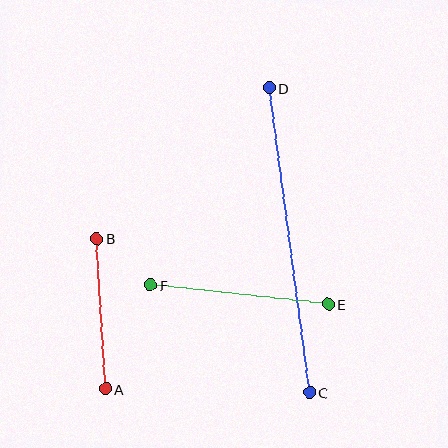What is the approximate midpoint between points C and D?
The midpoint is at approximately (290, 240) pixels.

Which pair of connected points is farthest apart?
Points C and D are farthest apart.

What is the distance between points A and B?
The distance is approximately 150 pixels.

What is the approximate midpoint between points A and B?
The midpoint is at approximately (101, 314) pixels.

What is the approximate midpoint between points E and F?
The midpoint is at approximately (239, 295) pixels.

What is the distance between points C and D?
The distance is approximately 307 pixels.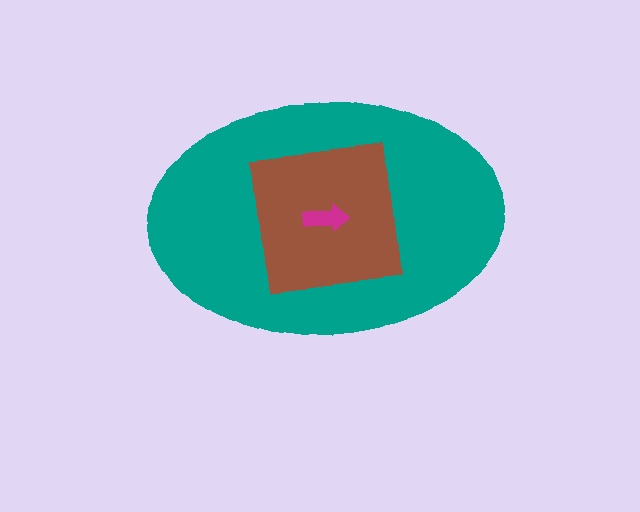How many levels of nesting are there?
3.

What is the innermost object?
The magenta arrow.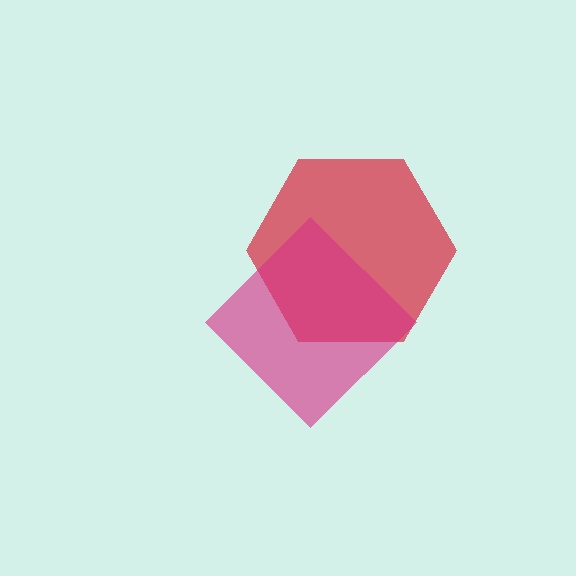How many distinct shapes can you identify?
There are 2 distinct shapes: a red hexagon, a magenta diamond.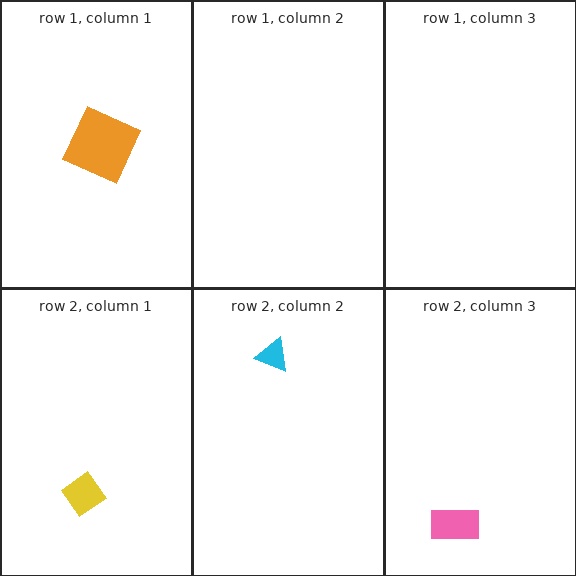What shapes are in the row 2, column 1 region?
The yellow diamond.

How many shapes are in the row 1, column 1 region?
1.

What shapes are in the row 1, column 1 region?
The orange square.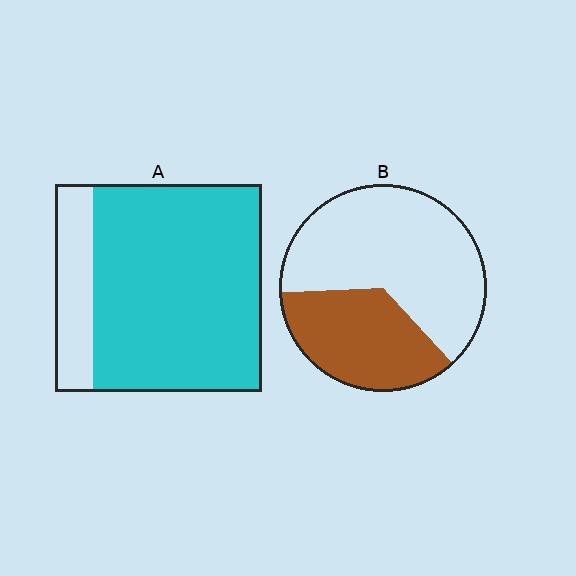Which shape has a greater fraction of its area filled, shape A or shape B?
Shape A.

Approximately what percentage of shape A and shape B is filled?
A is approximately 80% and B is approximately 35%.